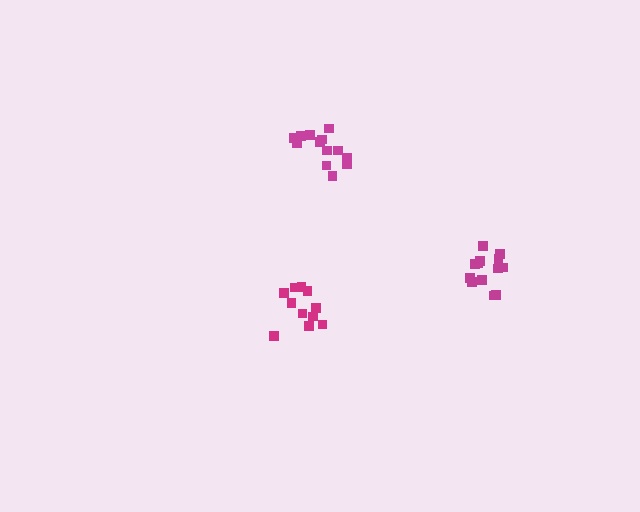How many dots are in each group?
Group 1: 13 dots, Group 2: 13 dots, Group 3: 11 dots (37 total).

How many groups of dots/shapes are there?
There are 3 groups.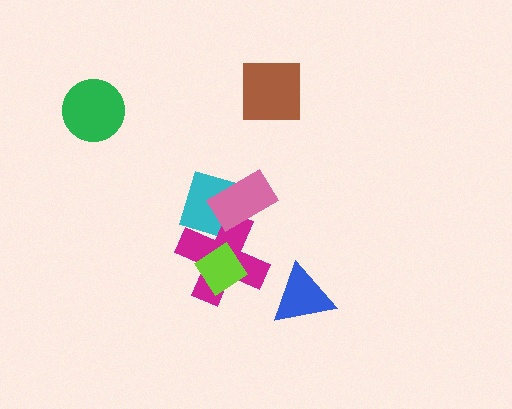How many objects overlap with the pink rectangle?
2 objects overlap with the pink rectangle.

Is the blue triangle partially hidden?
No, no other shape covers it.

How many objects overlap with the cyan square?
2 objects overlap with the cyan square.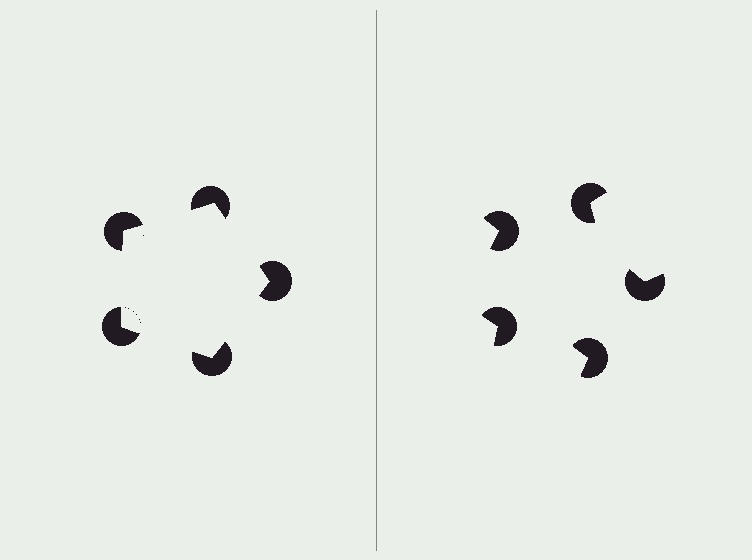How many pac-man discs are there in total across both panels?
10 — 5 on each side.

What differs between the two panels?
The pac-man discs are positioned identically on both sides; only the wedge orientations differ. On the left they align to a pentagon; on the right they are misaligned.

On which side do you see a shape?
An illusory pentagon appears on the left side. On the right side the wedge cuts are rotated, so no coherent shape forms.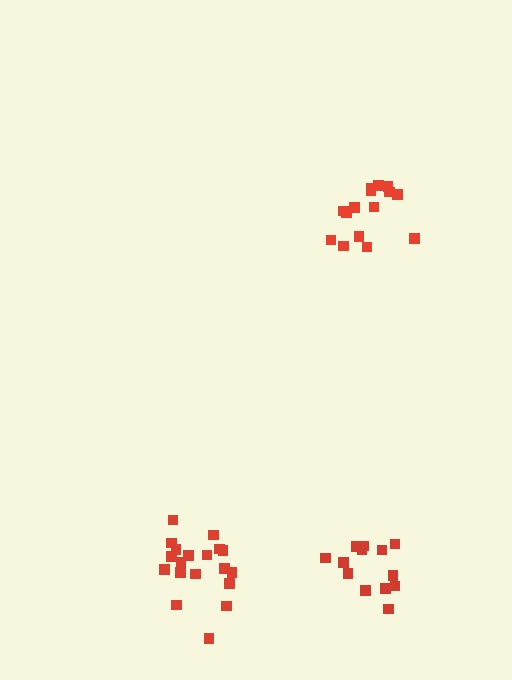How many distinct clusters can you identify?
There are 3 distinct clusters.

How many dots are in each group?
Group 1: 19 dots, Group 2: 15 dots, Group 3: 13 dots (47 total).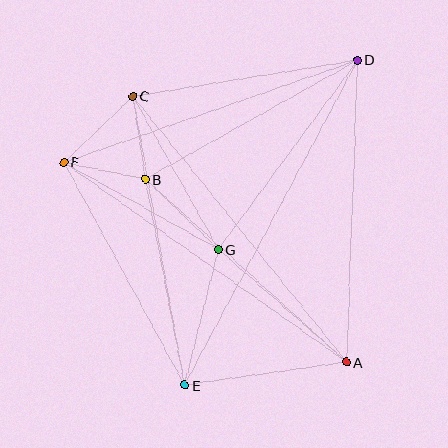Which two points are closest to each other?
Points B and F are closest to each other.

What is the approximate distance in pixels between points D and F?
The distance between D and F is approximately 311 pixels.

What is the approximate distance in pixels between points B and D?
The distance between B and D is approximately 243 pixels.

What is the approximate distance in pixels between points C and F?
The distance between C and F is approximately 96 pixels.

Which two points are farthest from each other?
Points D and E are farthest from each other.